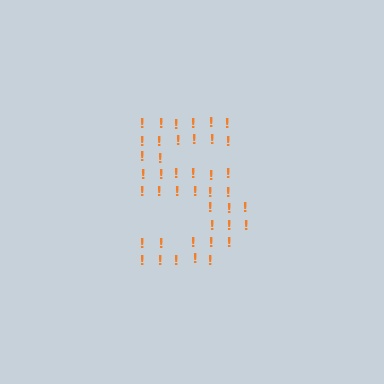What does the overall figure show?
The overall figure shows the digit 5.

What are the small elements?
The small elements are exclamation marks.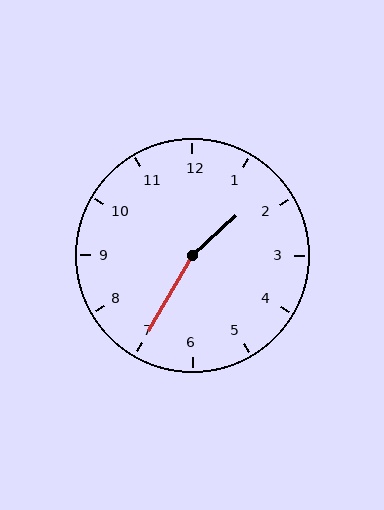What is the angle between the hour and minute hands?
Approximately 162 degrees.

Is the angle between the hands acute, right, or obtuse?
It is obtuse.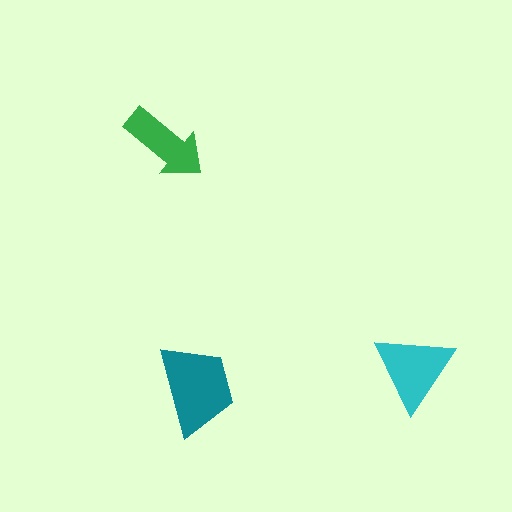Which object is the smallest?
The green arrow.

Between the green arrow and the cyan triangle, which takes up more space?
The cyan triangle.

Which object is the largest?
The teal trapezoid.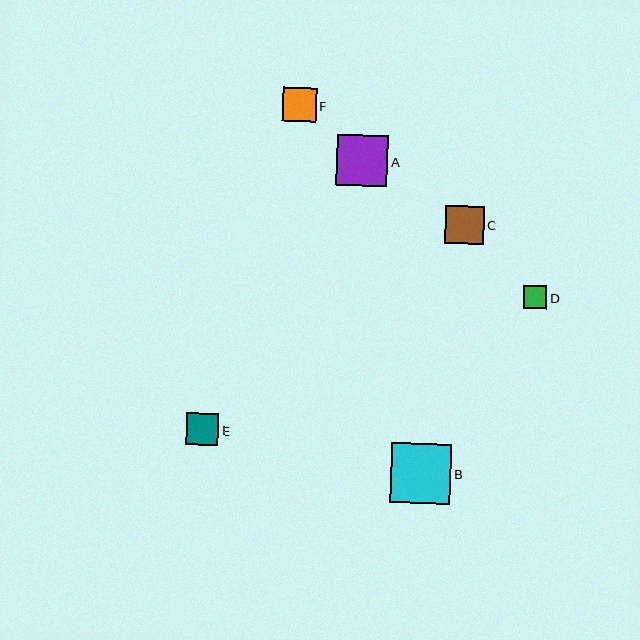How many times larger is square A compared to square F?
Square A is approximately 1.5 times the size of square F.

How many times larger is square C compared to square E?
Square C is approximately 1.2 times the size of square E.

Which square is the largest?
Square B is the largest with a size of approximately 60 pixels.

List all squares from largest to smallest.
From largest to smallest: B, A, C, F, E, D.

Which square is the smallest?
Square D is the smallest with a size of approximately 23 pixels.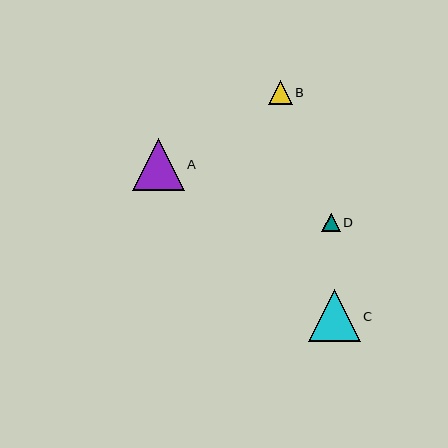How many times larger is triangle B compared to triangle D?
Triangle B is approximately 1.3 times the size of triangle D.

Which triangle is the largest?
Triangle C is the largest with a size of approximately 52 pixels.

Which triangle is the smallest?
Triangle D is the smallest with a size of approximately 18 pixels.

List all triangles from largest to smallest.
From largest to smallest: C, A, B, D.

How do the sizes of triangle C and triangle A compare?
Triangle C and triangle A are approximately the same size.